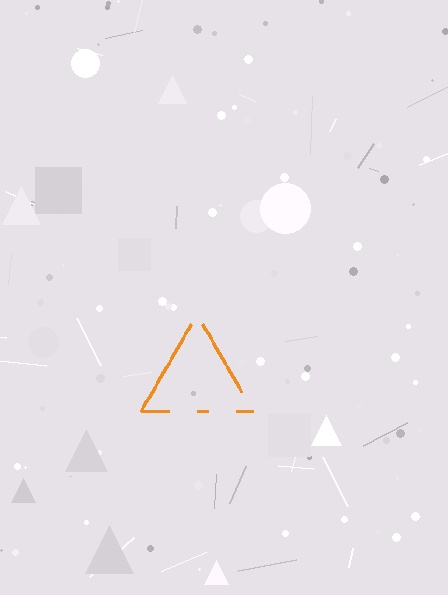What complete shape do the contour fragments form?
The contour fragments form a triangle.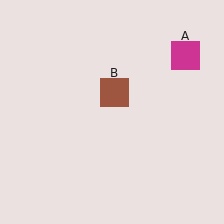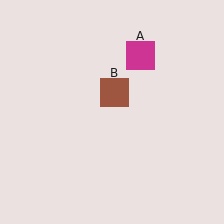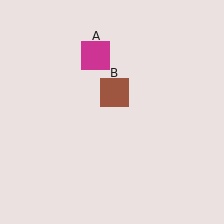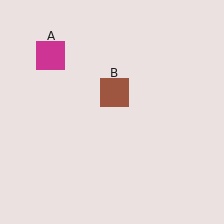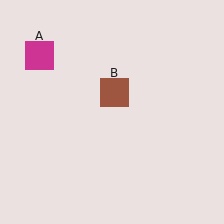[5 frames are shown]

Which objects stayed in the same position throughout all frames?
Brown square (object B) remained stationary.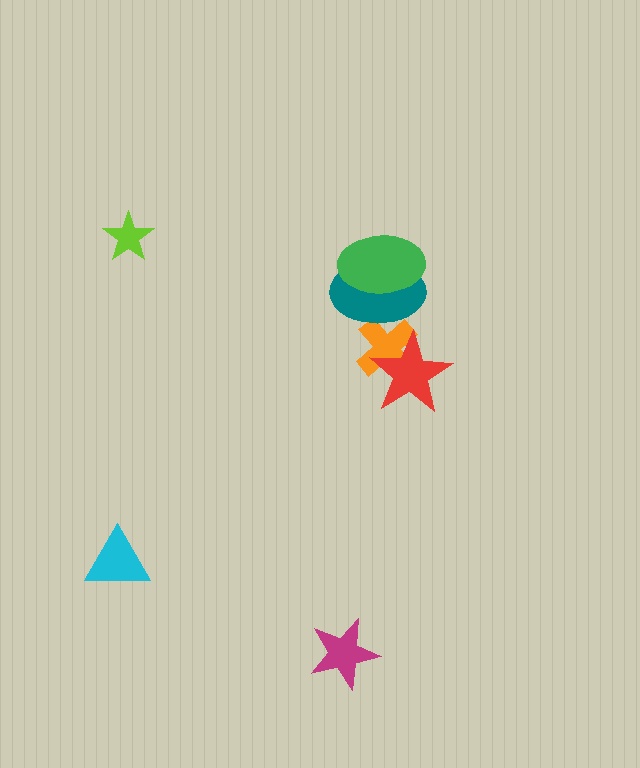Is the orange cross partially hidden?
Yes, it is partially covered by another shape.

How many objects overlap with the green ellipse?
1 object overlaps with the green ellipse.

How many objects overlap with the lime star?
0 objects overlap with the lime star.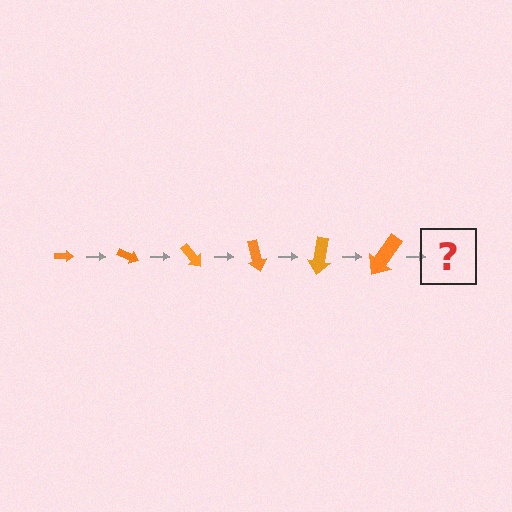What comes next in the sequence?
The next element should be an arrow, larger than the previous one and rotated 150 degrees from the start.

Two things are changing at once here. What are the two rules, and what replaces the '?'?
The two rules are that the arrow grows larger each step and it rotates 25 degrees each step. The '?' should be an arrow, larger than the previous one and rotated 150 degrees from the start.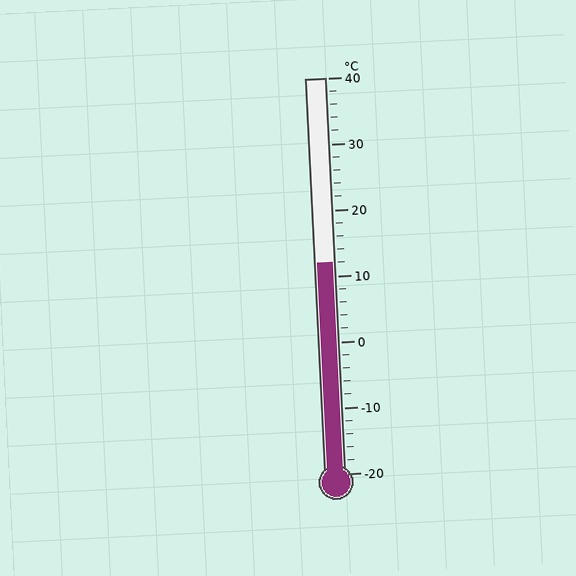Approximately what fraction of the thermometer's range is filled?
The thermometer is filled to approximately 55% of its range.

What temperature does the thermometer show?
The thermometer shows approximately 12°C.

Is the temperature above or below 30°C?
The temperature is below 30°C.